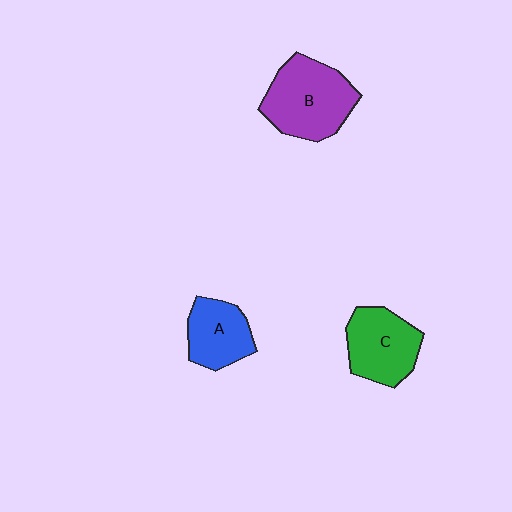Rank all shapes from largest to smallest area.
From largest to smallest: B (purple), C (green), A (blue).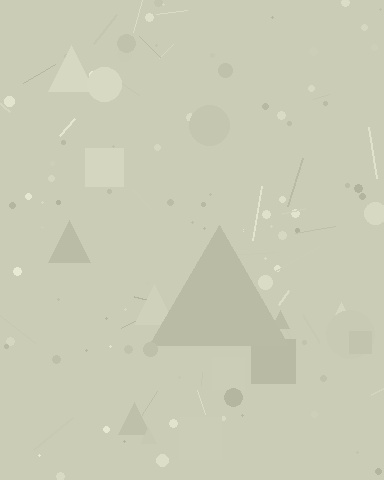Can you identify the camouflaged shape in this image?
The camouflaged shape is a triangle.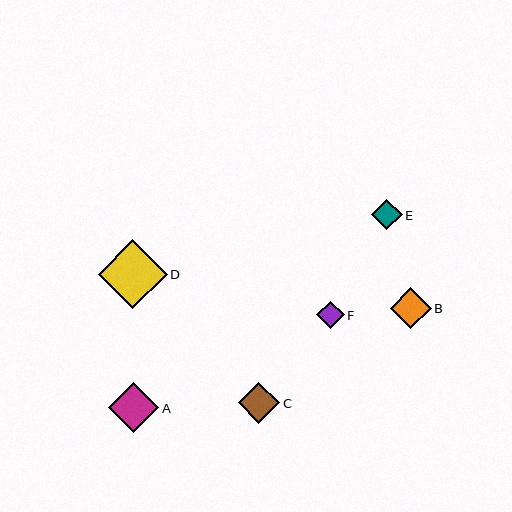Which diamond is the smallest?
Diamond F is the smallest with a size of approximately 28 pixels.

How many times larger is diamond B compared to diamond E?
Diamond B is approximately 1.3 times the size of diamond E.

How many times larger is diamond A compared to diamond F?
Diamond A is approximately 1.8 times the size of diamond F.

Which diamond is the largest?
Diamond D is the largest with a size of approximately 69 pixels.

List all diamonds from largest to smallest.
From largest to smallest: D, A, C, B, E, F.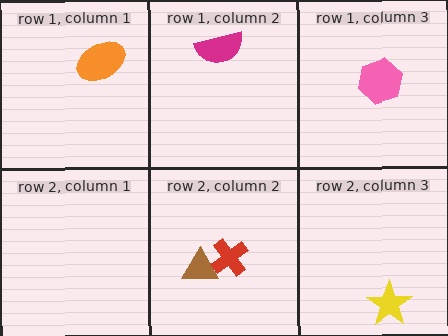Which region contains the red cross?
The row 2, column 2 region.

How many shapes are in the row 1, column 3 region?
1.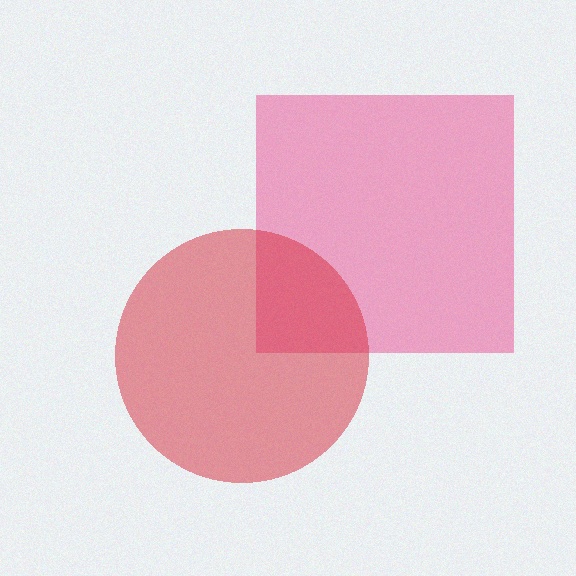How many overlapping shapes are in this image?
There are 2 overlapping shapes in the image.